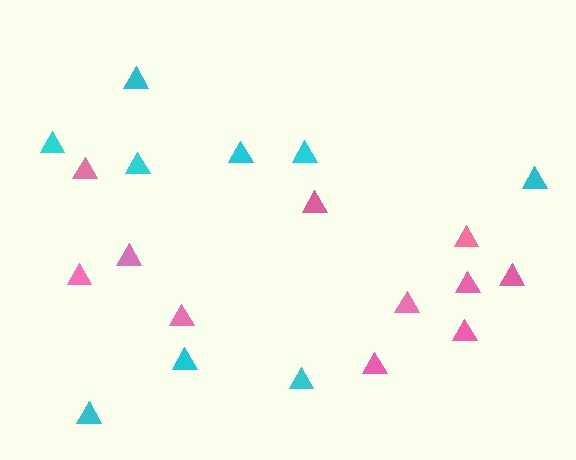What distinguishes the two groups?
There are 2 groups: one group of cyan triangles (9) and one group of pink triangles (11).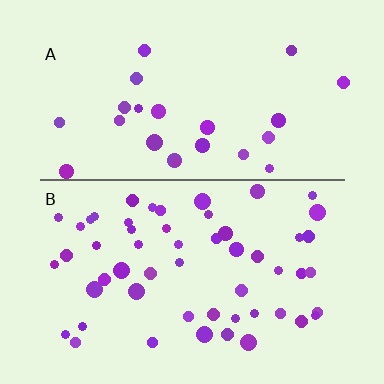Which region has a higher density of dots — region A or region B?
B (the bottom).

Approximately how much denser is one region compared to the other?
Approximately 2.3× — region B over region A.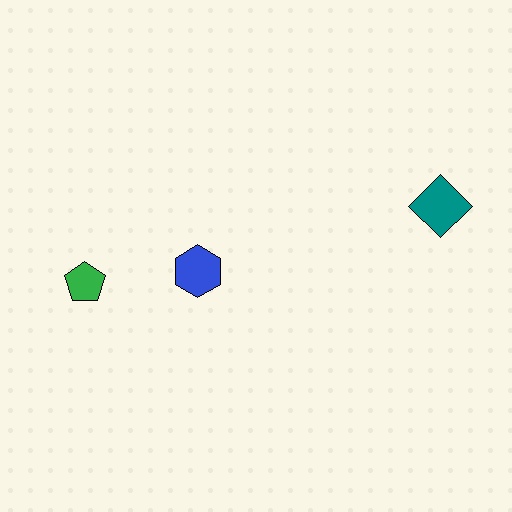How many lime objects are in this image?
There are no lime objects.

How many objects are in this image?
There are 3 objects.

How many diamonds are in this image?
There is 1 diamond.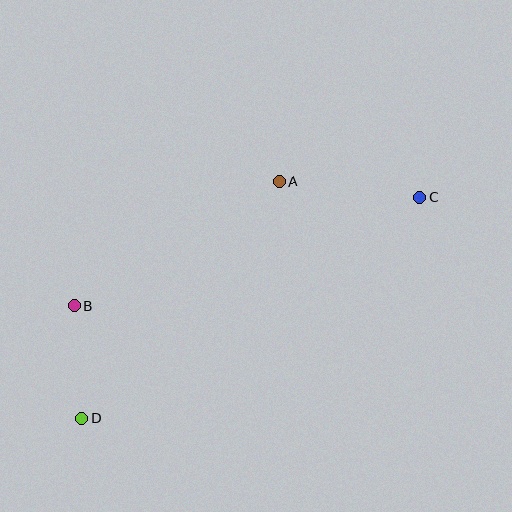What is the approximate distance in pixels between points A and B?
The distance between A and B is approximately 240 pixels.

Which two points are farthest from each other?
Points C and D are farthest from each other.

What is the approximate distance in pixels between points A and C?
The distance between A and C is approximately 141 pixels.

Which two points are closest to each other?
Points B and D are closest to each other.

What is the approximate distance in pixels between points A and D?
The distance between A and D is approximately 308 pixels.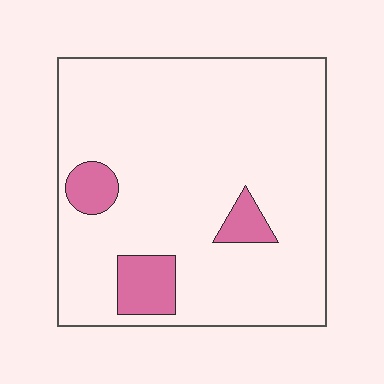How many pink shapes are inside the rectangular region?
3.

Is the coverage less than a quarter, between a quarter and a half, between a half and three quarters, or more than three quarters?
Less than a quarter.